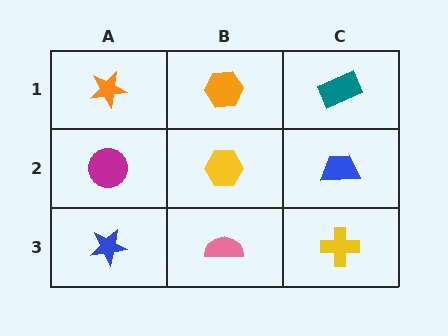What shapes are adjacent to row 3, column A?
A magenta circle (row 2, column A), a pink semicircle (row 3, column B).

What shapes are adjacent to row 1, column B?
A yellow hexagon (row 2, column B), an orange star (row 1, column A), a teal rectangle (row 1, column C).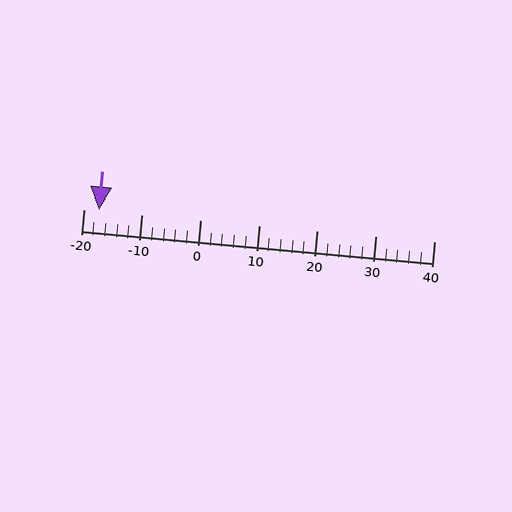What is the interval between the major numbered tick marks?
The major tick marks are spaced 10 units apart.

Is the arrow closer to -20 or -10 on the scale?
The arrow is closer to -20.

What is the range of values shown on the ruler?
The ruler shows values from -20 to 40.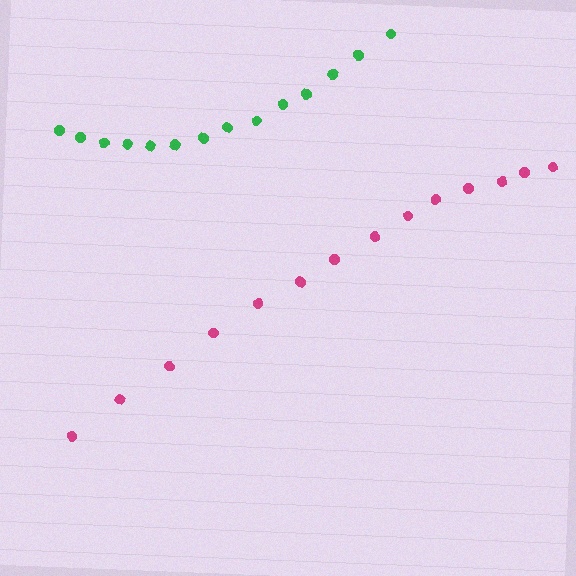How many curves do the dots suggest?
There are 2 distinct paths.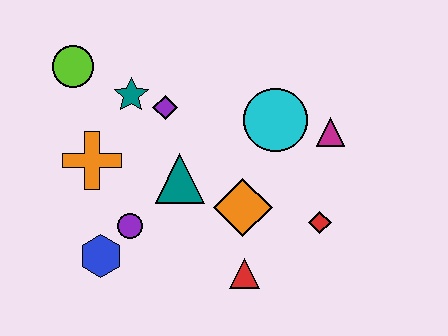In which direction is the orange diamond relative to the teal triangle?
The orange diamond is to the right of the teal triangle.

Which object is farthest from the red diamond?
The lime circle is farthest from the red diamond.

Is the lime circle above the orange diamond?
Yes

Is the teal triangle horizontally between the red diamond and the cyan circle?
No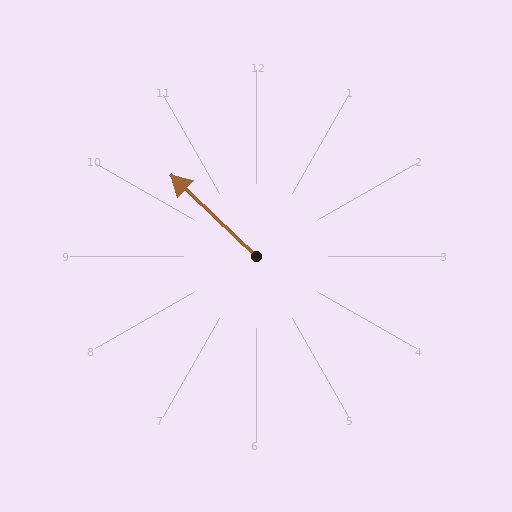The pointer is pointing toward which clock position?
Roughly 10 o'clock.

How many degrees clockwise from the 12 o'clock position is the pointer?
Approximately 313 degrees.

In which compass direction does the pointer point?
Northwest.